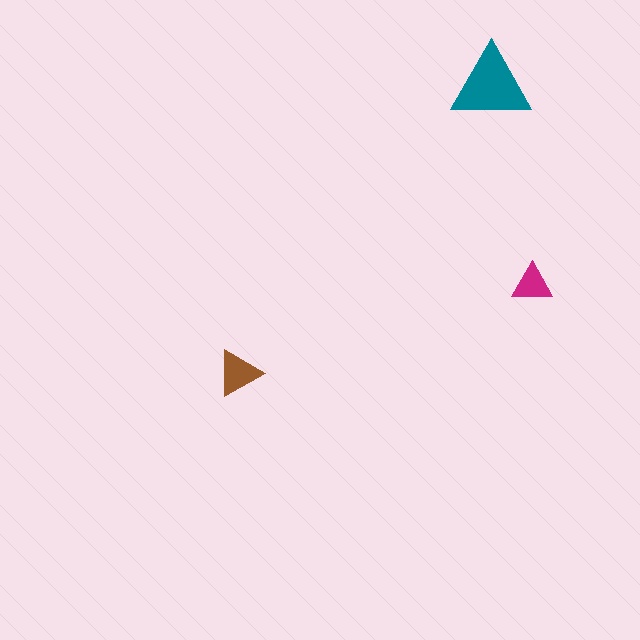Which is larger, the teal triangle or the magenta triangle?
The teal one.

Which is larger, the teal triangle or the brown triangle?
The teal one.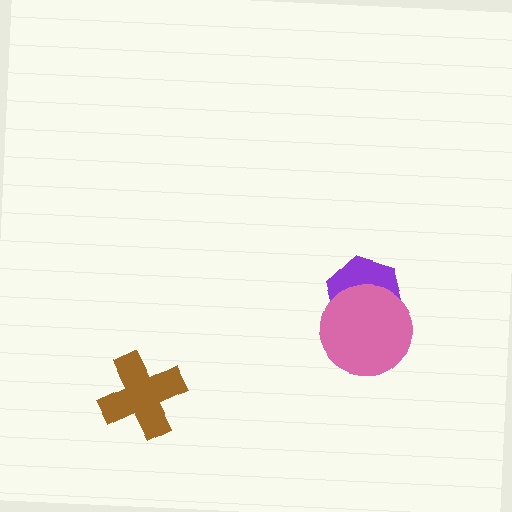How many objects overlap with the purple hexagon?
1 object overlaps with the purple hexagon.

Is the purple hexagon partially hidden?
Yes, it is partially covered by another shape.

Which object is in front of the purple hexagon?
The pink circle is in front of the purple hexagon.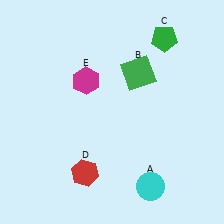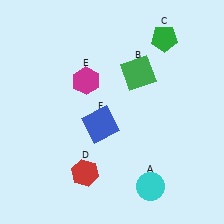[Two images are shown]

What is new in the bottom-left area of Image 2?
A blue square (F) was added in the bottom-left area of Image 2.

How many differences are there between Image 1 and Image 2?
There is 1 difference between the two images.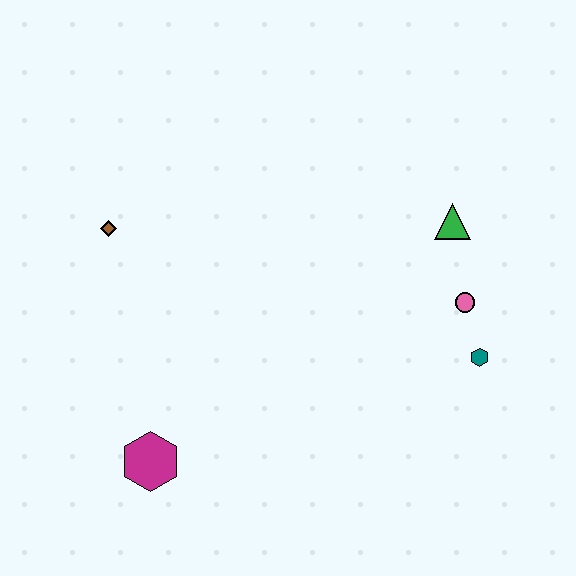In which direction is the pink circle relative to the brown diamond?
The pink circle is to the right of the brown diamond.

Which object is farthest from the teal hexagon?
The brown diamond is farthest from the teal hexagon.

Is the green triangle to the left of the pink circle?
Yes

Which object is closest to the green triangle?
The pink circle is closest to the green triangle.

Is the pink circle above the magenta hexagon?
Yes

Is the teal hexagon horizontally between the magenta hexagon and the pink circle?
No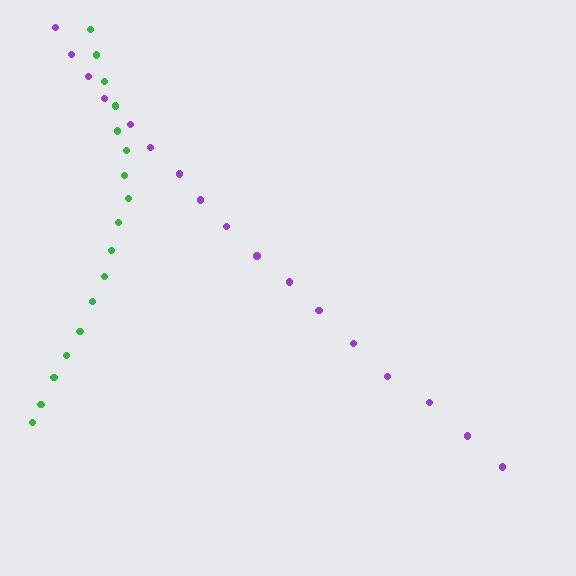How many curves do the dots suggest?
There are 2 distinct paths.